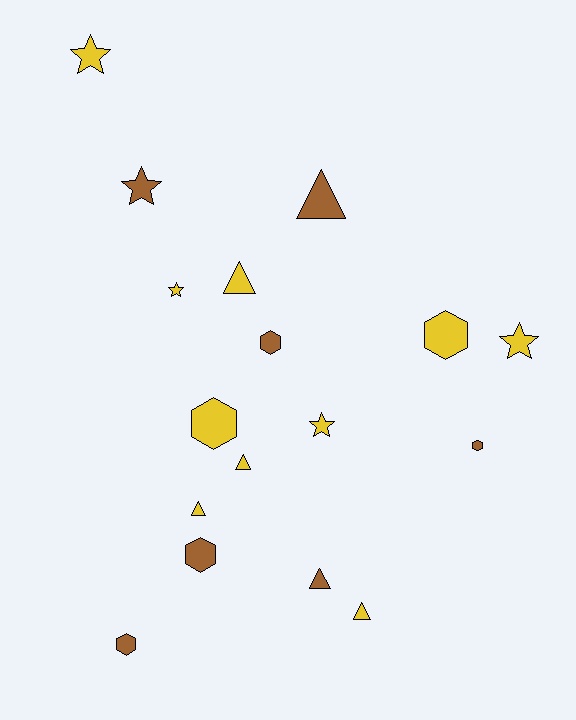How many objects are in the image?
There are 17 objects.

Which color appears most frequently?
Yellow, with 10 objects.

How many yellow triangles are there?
There are 4 yellow triangles.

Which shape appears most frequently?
Hexagon, with 6 objects.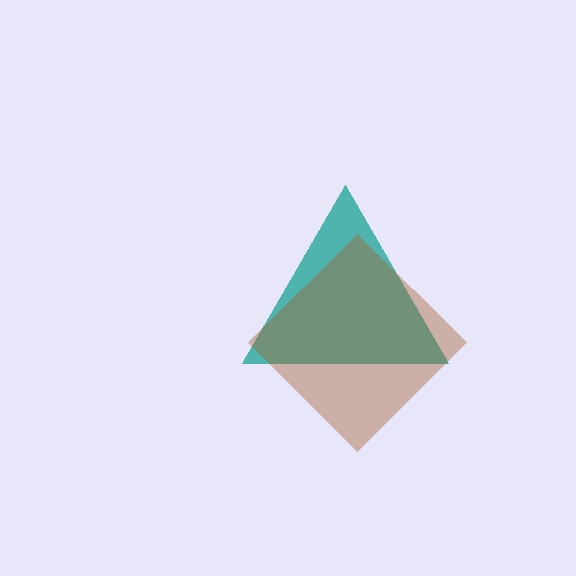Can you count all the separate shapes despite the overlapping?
Yes, there are 2 separate shapes.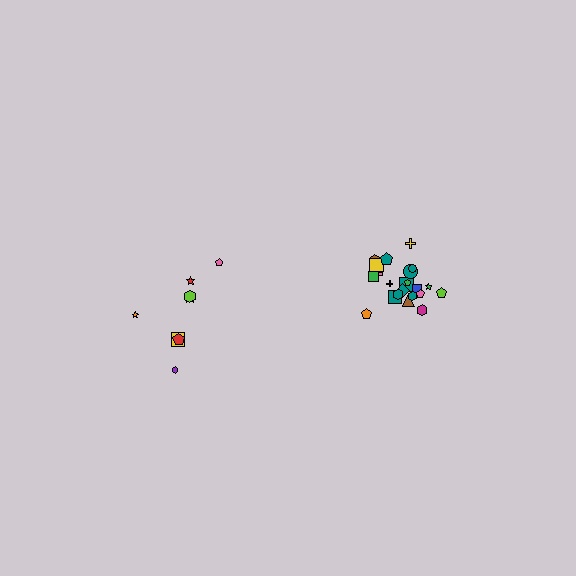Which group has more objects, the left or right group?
The right group.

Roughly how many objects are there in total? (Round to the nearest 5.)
Roughly 30 objects in total.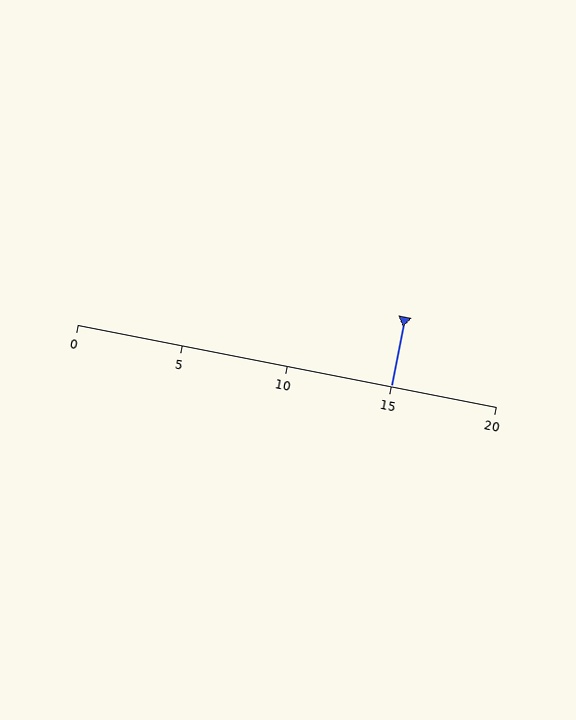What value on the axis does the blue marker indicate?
The marker indicates approximately 15.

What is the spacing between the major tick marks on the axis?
The major ticks are spaced 5 apart.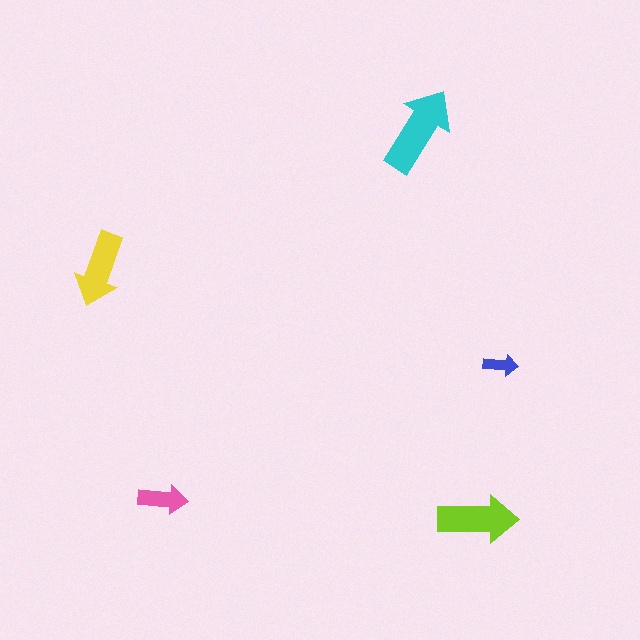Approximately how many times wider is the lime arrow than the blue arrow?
About 2.5 times wider.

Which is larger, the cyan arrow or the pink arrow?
The cyan one.